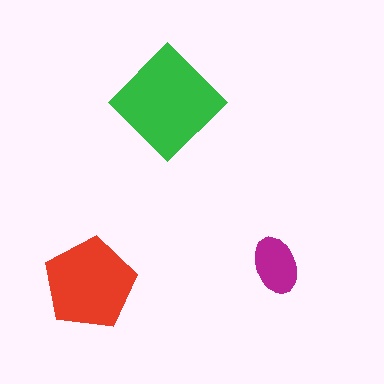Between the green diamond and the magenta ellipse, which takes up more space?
The green diamond.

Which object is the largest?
The green diamond.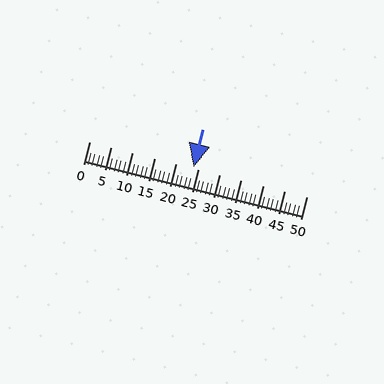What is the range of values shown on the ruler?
The ruler shows values from 0 to 50.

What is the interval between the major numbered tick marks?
The major tick marks are spaced 5 units apart.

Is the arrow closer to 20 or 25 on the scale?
The arrow is closer to 25.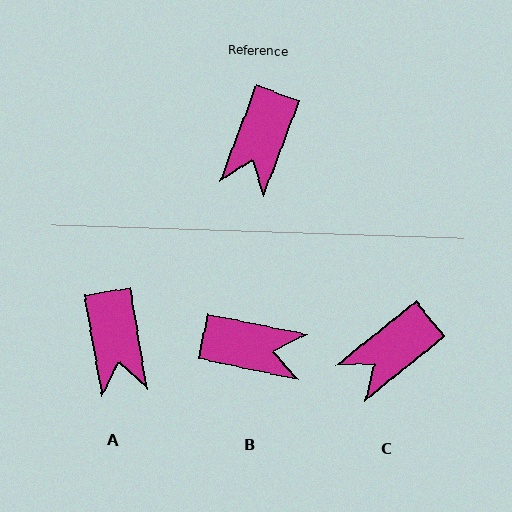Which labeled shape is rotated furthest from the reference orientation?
B, about 99 degrees away.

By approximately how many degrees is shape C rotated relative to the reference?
Approximately 31 degrees clockwise.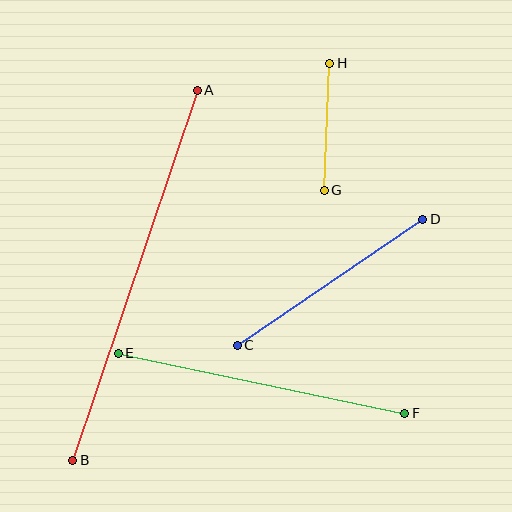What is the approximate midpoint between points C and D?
The midpoint is at approximately (330, 282) pixels.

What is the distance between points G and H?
The distance is approximately 127 pixels.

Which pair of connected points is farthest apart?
Points A and B are farthest apart.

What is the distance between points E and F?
The distance is approximately 293 pixels.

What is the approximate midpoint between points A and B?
The midpoint is at approximately (135, 275) pixels.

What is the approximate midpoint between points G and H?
The midpoint is at approximately (327, 127) pixels.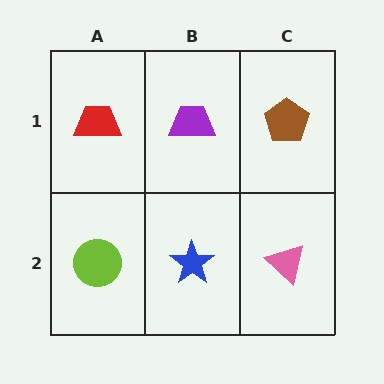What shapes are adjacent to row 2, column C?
A brown pentagon (row 1, column C), a blue star (row 2, column B).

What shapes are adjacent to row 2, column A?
A red trapezoid (row 1, column A), a blue star (row 2, column B).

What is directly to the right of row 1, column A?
A purple trapezoid.